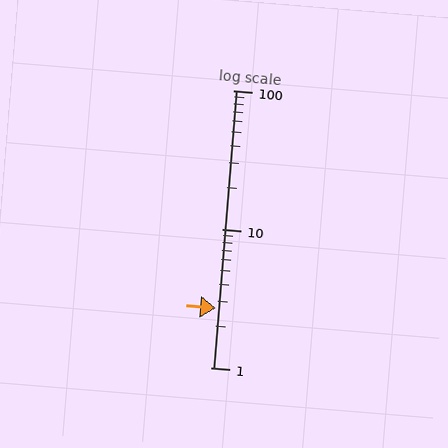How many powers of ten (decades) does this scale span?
The scale spans 2 decades, from 1 to 100.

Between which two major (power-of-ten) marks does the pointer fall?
The pointer is between 1 and 10.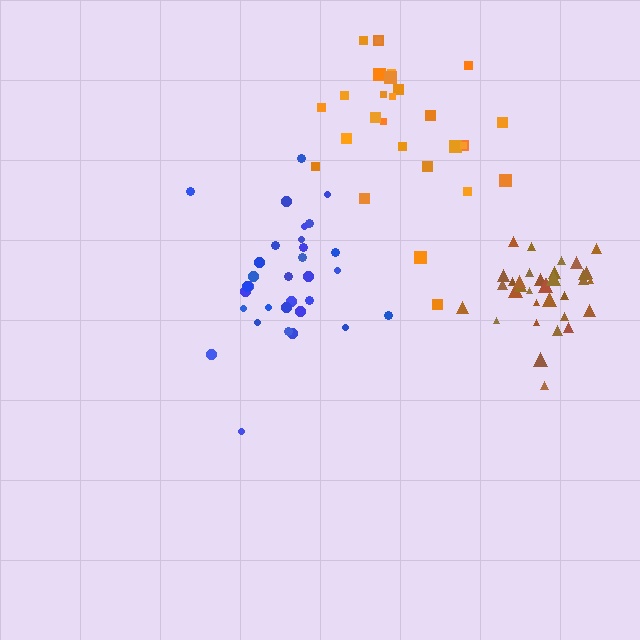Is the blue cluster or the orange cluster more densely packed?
Blue.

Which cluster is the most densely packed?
Brown.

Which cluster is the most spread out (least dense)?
Orange.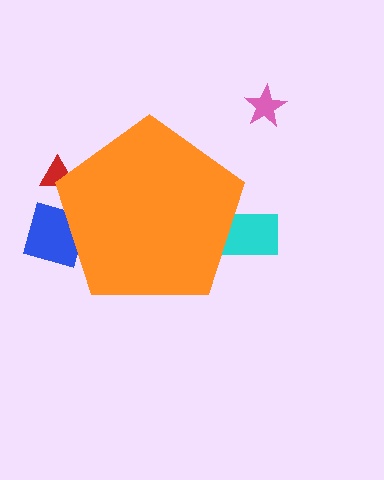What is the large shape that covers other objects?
An orange pentagon.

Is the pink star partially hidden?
No, the pink star is fully visible.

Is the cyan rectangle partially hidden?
Yes, the cyan rectangle is partially hidden behind the orange pentagon.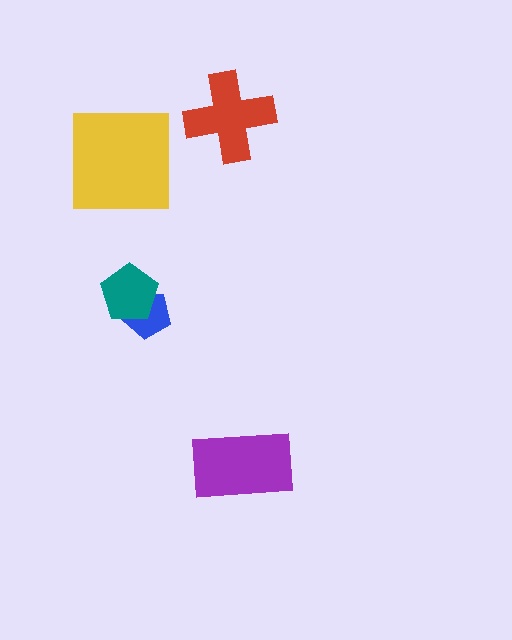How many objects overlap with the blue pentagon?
1 object overlaps with the blue pentagon.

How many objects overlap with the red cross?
0 objects overlap with the red cross.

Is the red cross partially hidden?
No, no other shape covers it.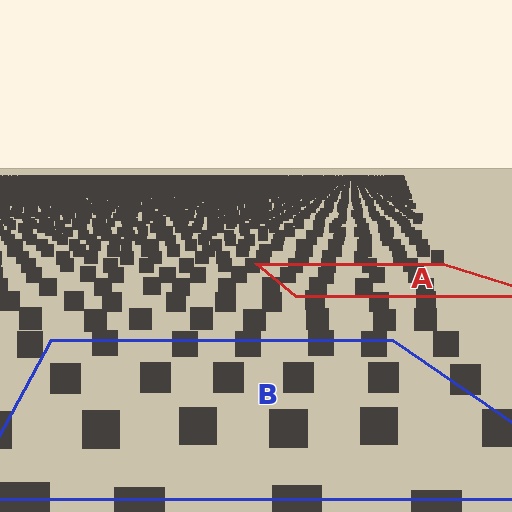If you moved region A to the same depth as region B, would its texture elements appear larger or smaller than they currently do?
They would appear larger. At a closer depth, the same texture elements are projected at a bigger on-screen size.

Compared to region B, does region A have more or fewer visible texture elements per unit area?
Region A has more texture elements per unit area — they are packed more densely because it is farther away.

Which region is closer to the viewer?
Region B is closer. The texture elements there are larger and more spread out.